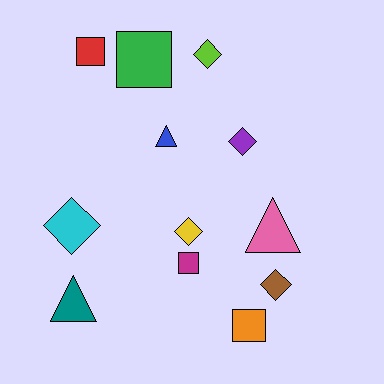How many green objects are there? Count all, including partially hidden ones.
There is 1 green object.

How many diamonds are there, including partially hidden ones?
There are 5 diamonds.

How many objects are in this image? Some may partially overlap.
There are 12 objects.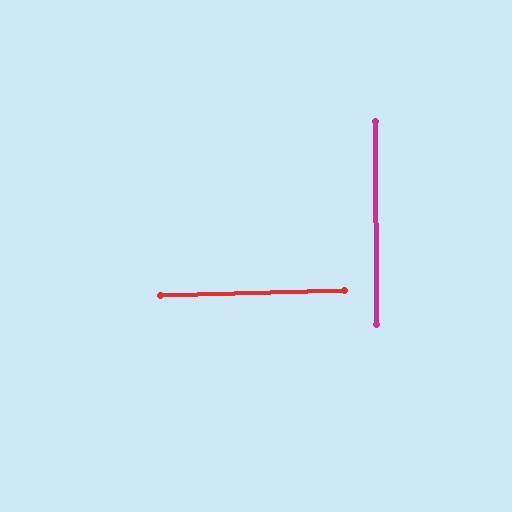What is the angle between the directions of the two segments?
Approximately 89 degrees.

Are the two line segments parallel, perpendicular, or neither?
Perpendicular — they meet at approximately 89°.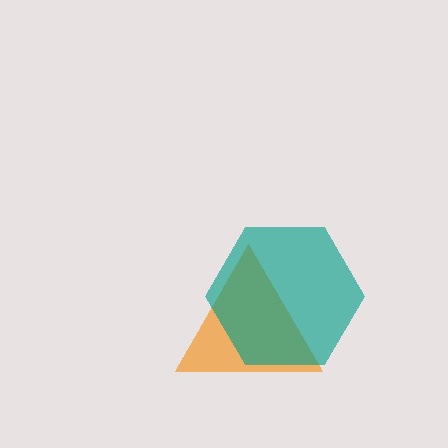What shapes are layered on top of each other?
The layered shapes are: an orange triangle, a teal hexagon.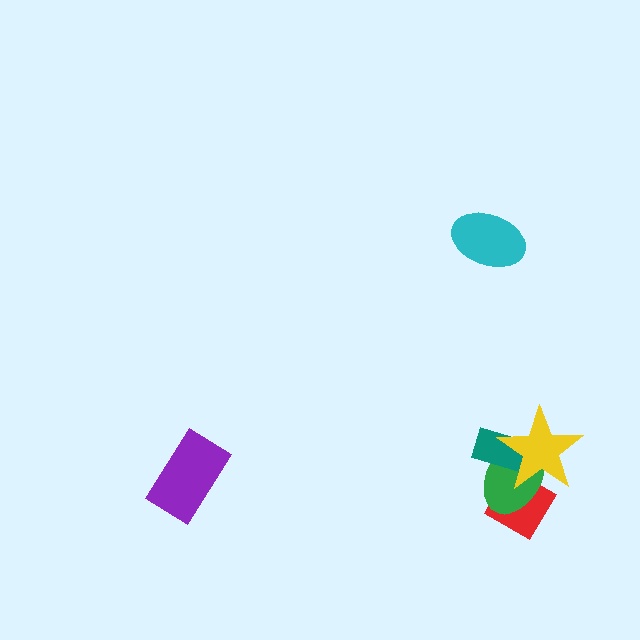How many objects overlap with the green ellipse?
3 objects overlap with the green ellipse.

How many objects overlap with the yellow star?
3 objects overlap with the yellow star.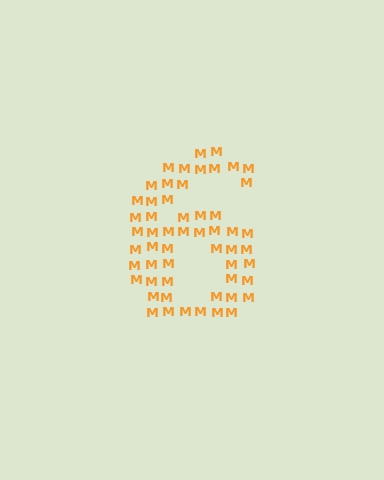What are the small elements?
The small elements are letter M's.